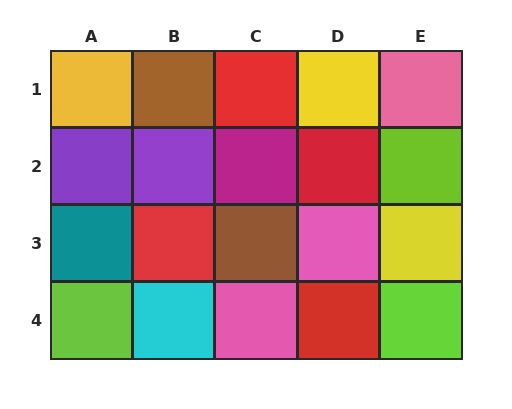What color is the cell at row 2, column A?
Purple.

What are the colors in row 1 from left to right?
Yellow, brown, red, yellow, pink.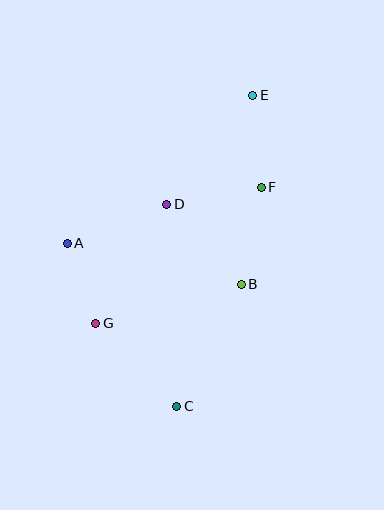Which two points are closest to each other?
Points A and G are closest to each other.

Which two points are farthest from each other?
Points C and E are farthest from each other.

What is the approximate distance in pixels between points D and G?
The distance between D and G is approximately 139 pixels.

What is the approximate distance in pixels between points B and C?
The distance between B and C is approximately 138 pixels.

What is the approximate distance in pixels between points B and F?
The distance between B and F is approximately 99 pixels.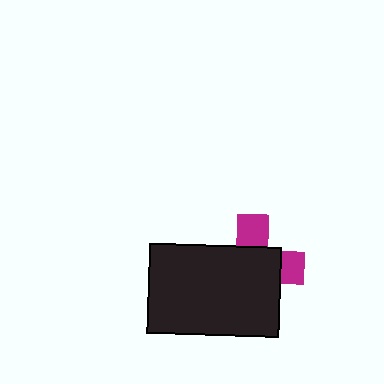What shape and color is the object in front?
The object in front is a black rectangle.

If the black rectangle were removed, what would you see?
You would see the complete magenta cross.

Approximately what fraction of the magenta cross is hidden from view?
Roughly 69% of the magenta cross is hidden behind the black rectangle.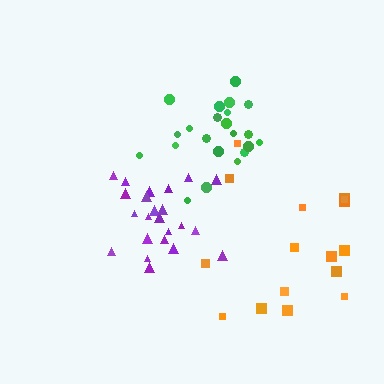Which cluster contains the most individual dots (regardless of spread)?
Purple (23).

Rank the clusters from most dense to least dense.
purple, green, orange.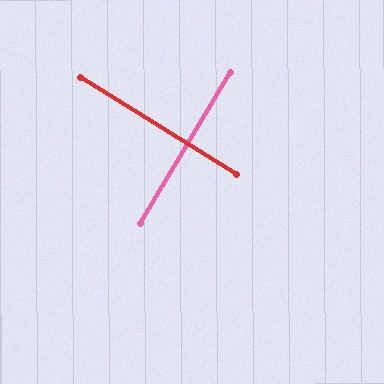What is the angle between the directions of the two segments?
Approximately 89 degrees.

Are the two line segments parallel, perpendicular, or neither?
Perpendicular — they meet at approximately 89°.